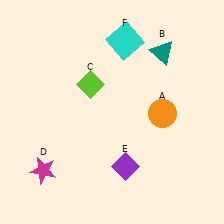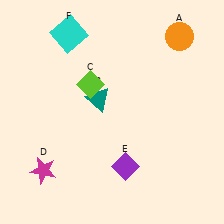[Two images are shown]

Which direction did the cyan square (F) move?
The cyan square (F) moved left.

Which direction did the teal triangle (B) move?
The teal triangle (B) moved left.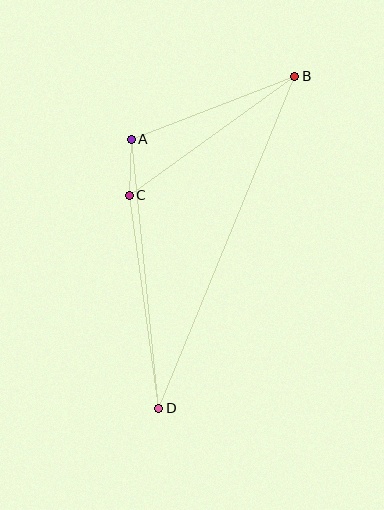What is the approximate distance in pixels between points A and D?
The distance between A and D is approximately 270 pixels.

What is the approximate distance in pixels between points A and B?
The distance between A and B is approximately 175 pixels.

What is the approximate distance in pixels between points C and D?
The distance between C and D is approximately 215 pixels.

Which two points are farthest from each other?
Points B and D are farthest from each other.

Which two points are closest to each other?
Points A and C are closest to each other.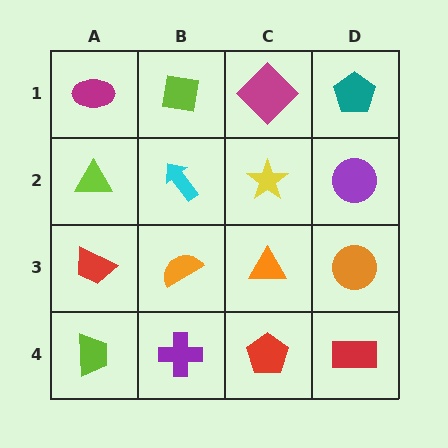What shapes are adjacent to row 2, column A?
A magenta ellipse (row 1, column A), a red trapezoid (row 3, column A), a cyan arrow (row 2, column B).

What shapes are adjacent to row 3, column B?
A cyan arrow (row 2, column B), a purple cross (row 4, column B), a red trapezoid (row 3, column A), an orange triangle (row 3, column C).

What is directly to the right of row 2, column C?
A purple circle.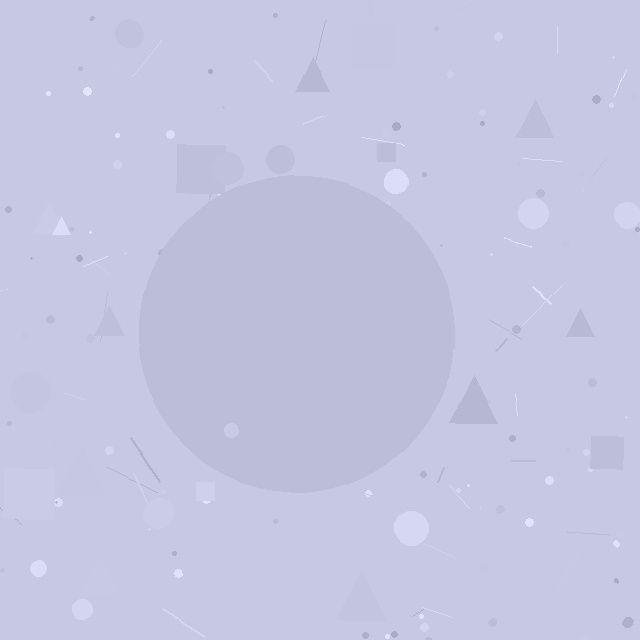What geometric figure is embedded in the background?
A circle is embedded in the background.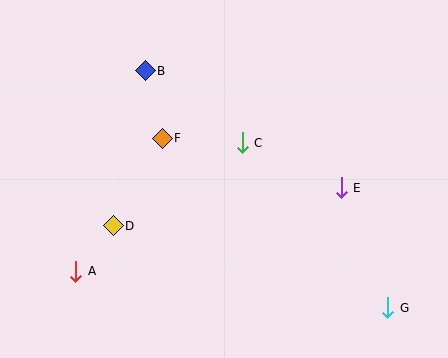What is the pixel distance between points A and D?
The distance between A and D is 59 pixels.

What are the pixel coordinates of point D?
Point D is at (113, 226).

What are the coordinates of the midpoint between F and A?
The midpoint between F and A is at (119, 205).